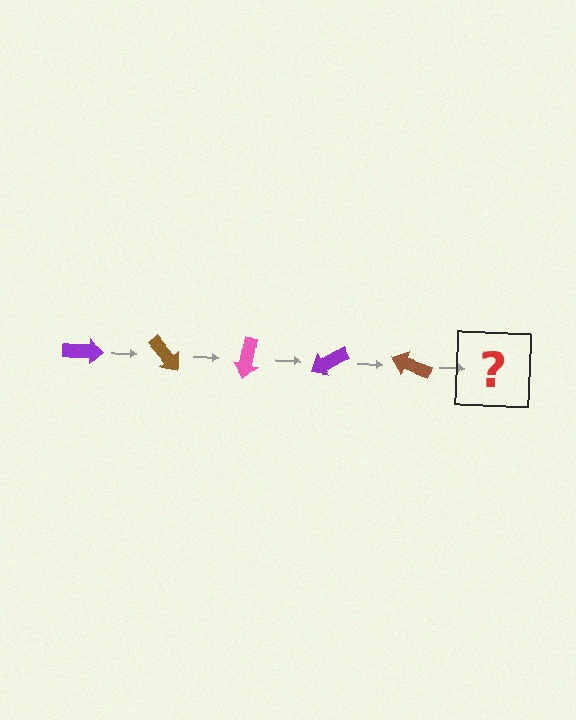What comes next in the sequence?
The next element should be a pink arrow, rotated 250 degrees from the start.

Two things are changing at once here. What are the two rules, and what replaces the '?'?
The two rules are that it rotates 50 degrees each step and the color cycles through purple, brown, and pink. The '?' should be a pink arrow, rotated 250 degrees from the start.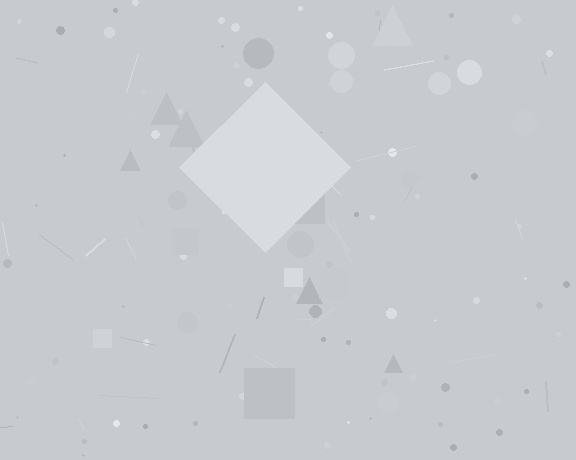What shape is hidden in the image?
A diamond is hidden in the image.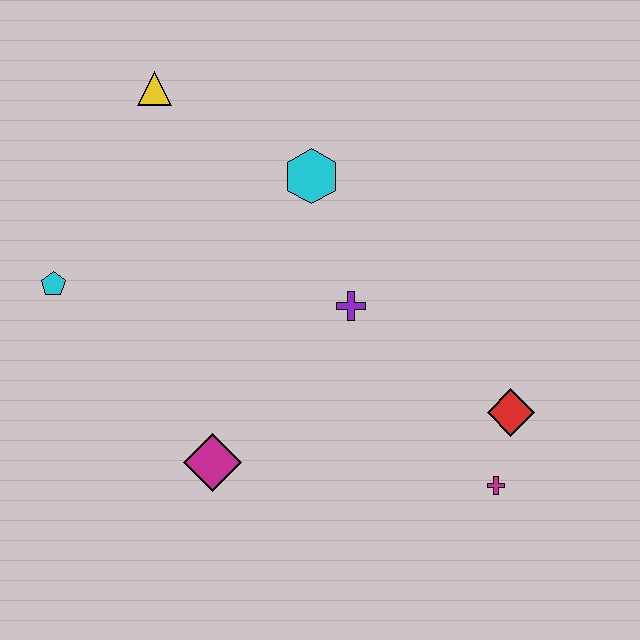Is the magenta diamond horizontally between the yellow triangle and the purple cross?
Yes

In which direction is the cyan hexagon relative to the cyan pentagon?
The cyan hexagon is to the right of the cyan pentagon.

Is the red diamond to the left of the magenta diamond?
No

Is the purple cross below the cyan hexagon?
Yes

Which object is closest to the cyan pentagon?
The yellow triangle is closest to the cyan pentagon.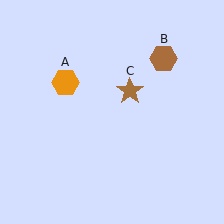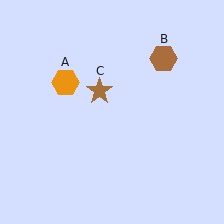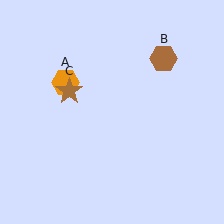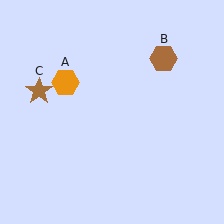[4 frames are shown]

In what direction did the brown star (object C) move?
The brown star (object C) moved left.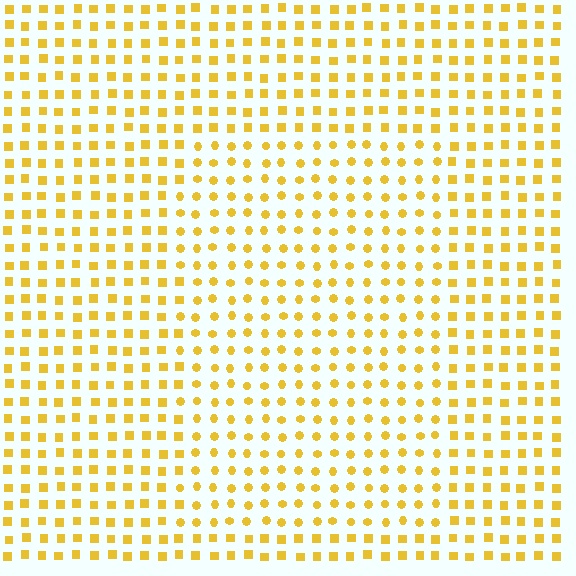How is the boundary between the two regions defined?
The boundary is defined by a change in element shape: circles inside vs. squares outside. All elements share the same color and spacing.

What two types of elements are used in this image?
The image uses circles inside the rectangle region and squares outside it.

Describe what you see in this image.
The image is filled with small yellow elements arranged in a uniform grid. A rectangle-shaped region contains circles, while the surrounding area contains squares. The boundary is defined purely by the change in element shape.